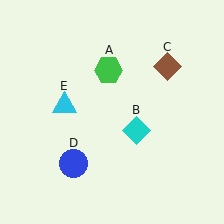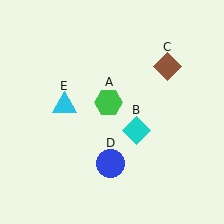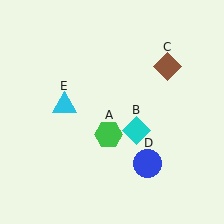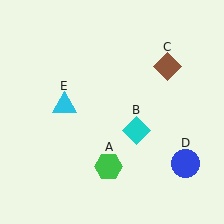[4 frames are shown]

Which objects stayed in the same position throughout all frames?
Cyan diamond (object B) and brown diamond (object C) and cyan triangle (object E) remained stationary.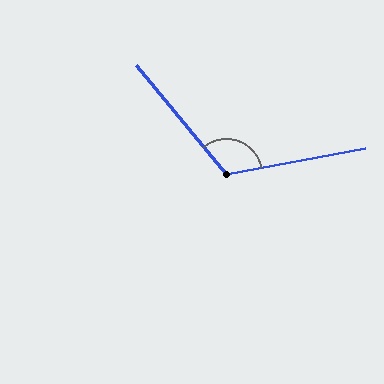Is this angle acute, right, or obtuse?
It is obtuse.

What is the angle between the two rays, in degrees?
Approximately 119 degrees.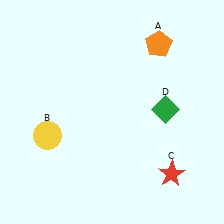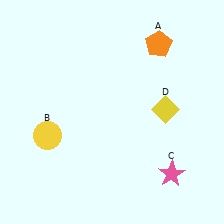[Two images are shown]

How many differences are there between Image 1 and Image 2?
There are 2 differences between the two images.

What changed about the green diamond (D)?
In Image 1, D is green. In Image 2, it changed to yellow.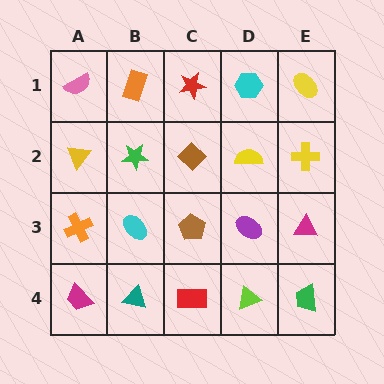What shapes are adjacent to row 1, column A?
A yellow triangle (row 2, column A), an orange rectangle (row 1, column B).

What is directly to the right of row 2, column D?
A yellow cross.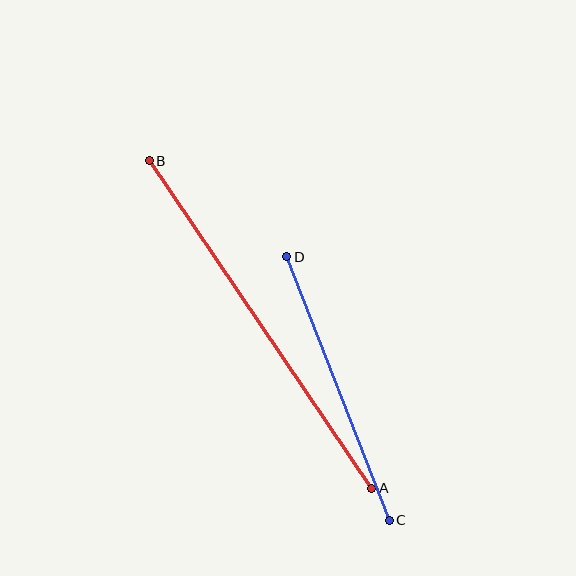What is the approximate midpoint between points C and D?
The midpoint is at approximately (338, 388) pixels.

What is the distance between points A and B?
The distance is approximately 396 pixels.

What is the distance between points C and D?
The distance is approximately 283 pixels.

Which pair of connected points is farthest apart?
Points A and B are farthest apart.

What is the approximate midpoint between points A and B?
The midpoint is at approximately (261, 325) pixels.